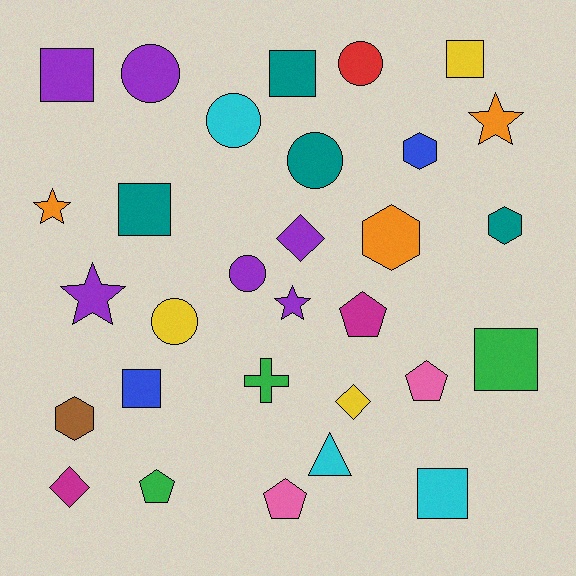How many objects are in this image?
There are 30 objects.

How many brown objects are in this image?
There is 1 brown object.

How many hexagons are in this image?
There are 4 hexagons.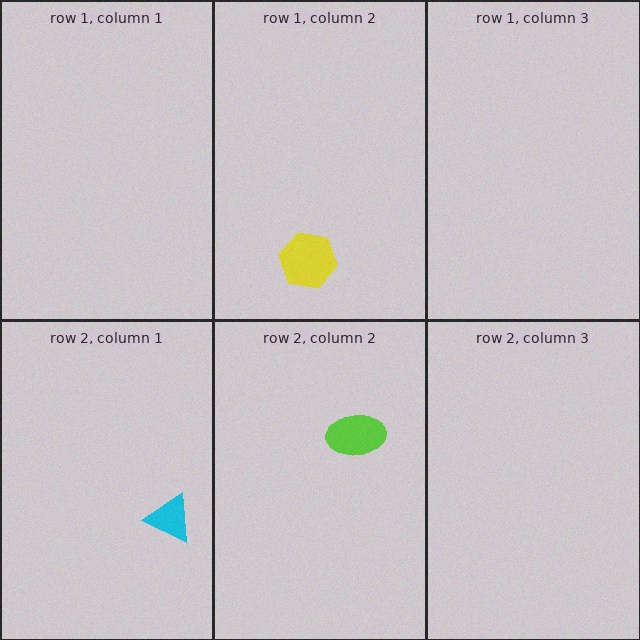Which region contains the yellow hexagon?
The row 1, column 2 region.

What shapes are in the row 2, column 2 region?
The lime ellipse.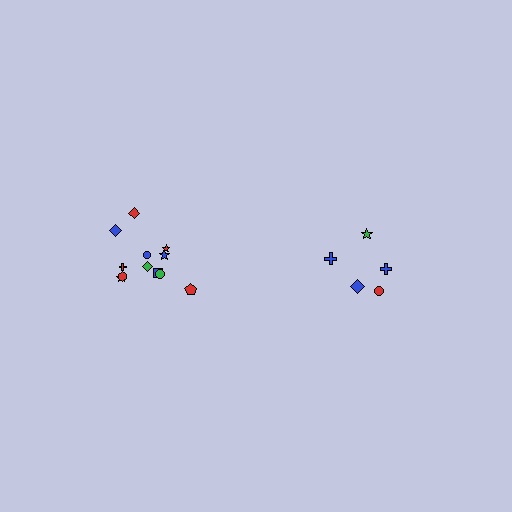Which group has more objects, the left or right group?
The left group.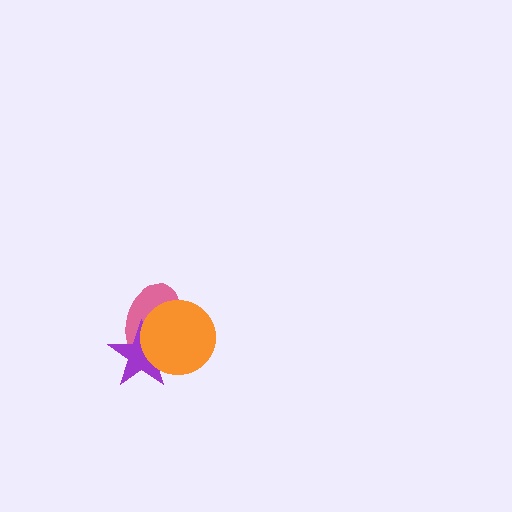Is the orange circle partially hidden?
No, no other shape covers it.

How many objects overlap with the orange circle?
2 objects overlap with the orange circle.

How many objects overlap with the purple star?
2 objects overlap with the purple star.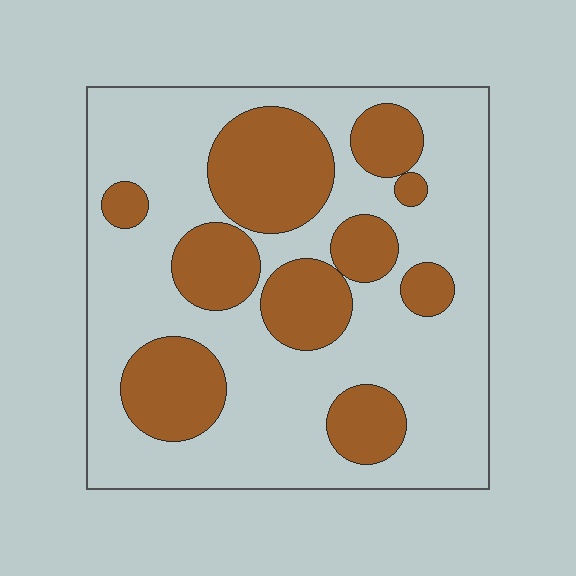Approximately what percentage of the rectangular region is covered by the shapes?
Approximately 35%.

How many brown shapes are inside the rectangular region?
10.